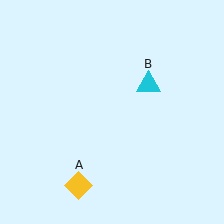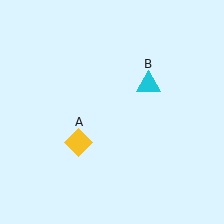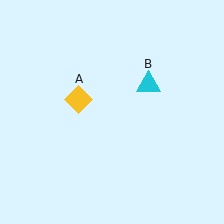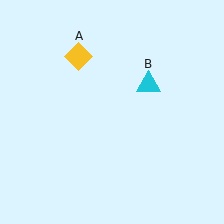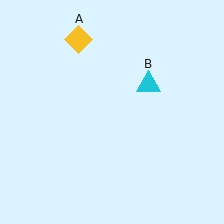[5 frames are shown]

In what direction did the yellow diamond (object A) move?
The yellow diamond (object A) moved up.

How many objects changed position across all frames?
1 object changed position: yellow diamond (object A).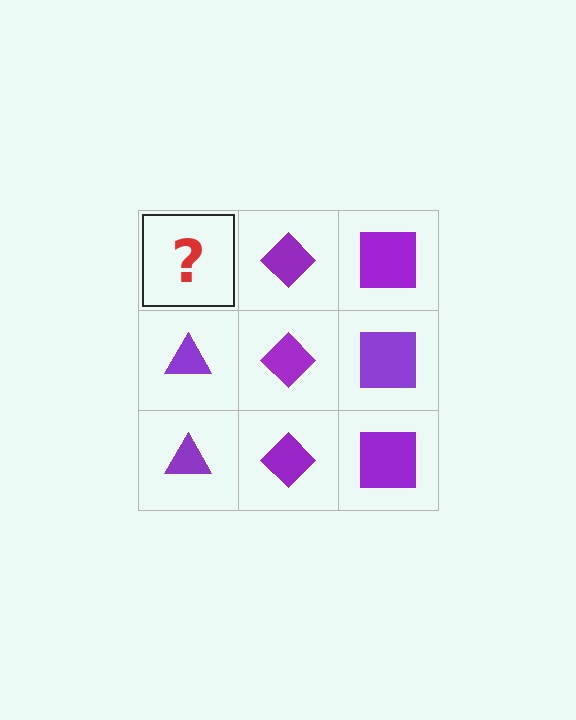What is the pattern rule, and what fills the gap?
The rule is that each column has a consistent shape. The gap should be filled with a purple triangle.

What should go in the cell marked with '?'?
The missing cell should contain a purple triangle.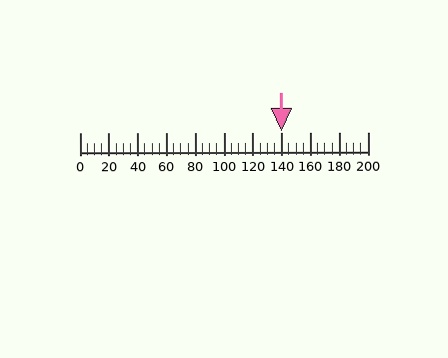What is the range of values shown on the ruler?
The ruler shows values from 0 to 200.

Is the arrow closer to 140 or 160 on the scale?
The arrow is closer to 140.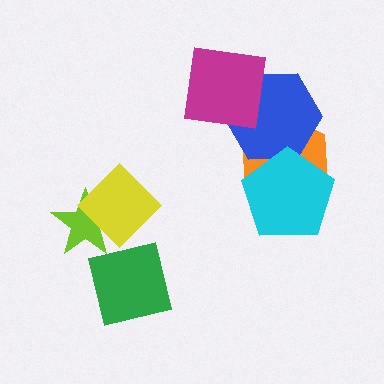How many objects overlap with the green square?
0 objects overlap with the green square.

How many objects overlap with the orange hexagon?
2 objects overlap with the orange hexagon.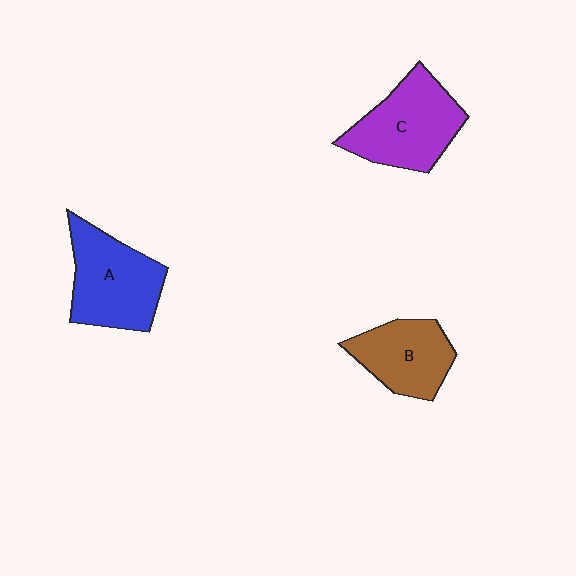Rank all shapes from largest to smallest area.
From largest to smallest: C (purple), A (blue), B (brown).